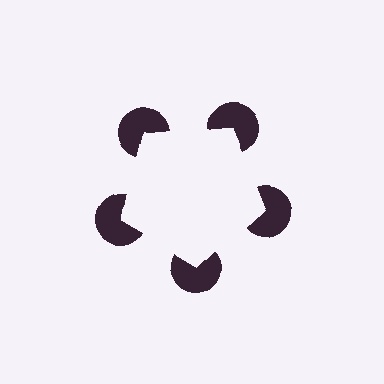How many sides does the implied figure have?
5 sides.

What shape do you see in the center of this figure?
An illusory pentagon — its edges are inferred from the aligned wedge cuts in the pac-man discs, not physically drawn.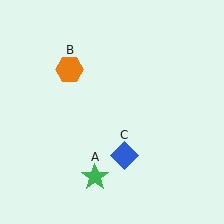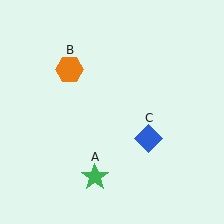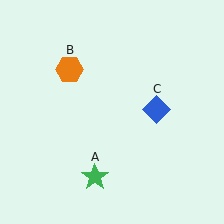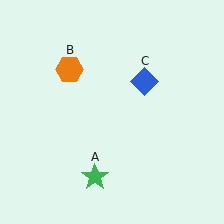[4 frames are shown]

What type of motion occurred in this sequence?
The blue diamond (object C) rotated counterclockwise around the center of the scene.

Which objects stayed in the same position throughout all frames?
Green star (object A) and orange hexagon (object B) remained stationary.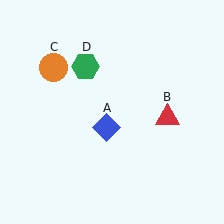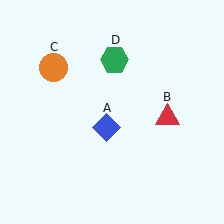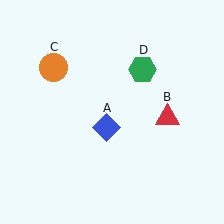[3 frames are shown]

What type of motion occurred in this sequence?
The green hexagon (object D) rotated clockwise around the center of the scene.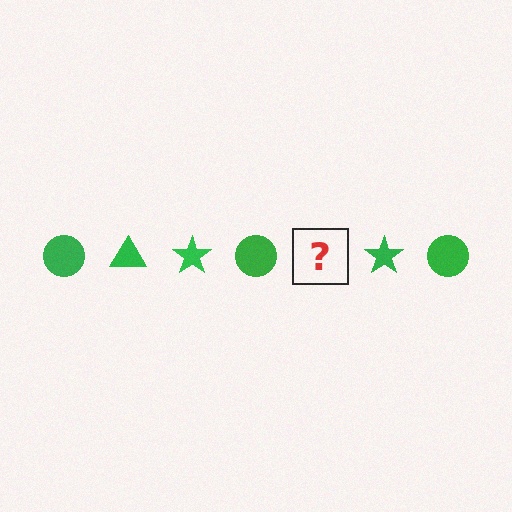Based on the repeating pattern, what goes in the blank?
The blank should be a green triangle.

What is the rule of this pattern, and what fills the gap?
The rule is that the pattern cycles through circle, triangle, star shapes in green. The gap should be filled with a green triangle.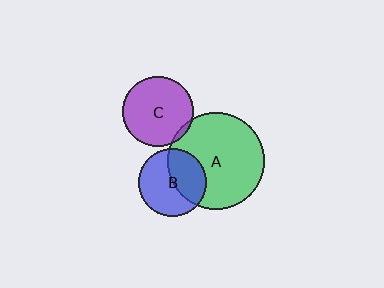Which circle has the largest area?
Circle A (green).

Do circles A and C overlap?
Yes.